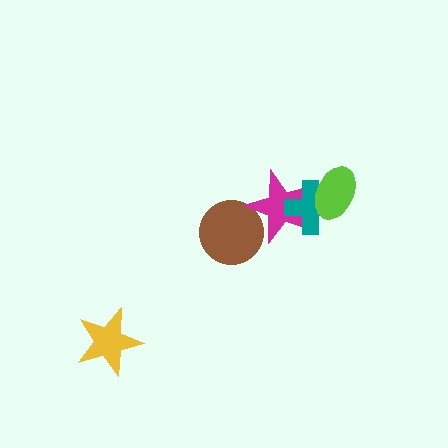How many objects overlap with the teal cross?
2 objects overlap with the teal cross.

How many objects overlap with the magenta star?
3 objects overlap with the magenta star.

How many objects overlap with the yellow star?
0 objects overlap with the yellow star.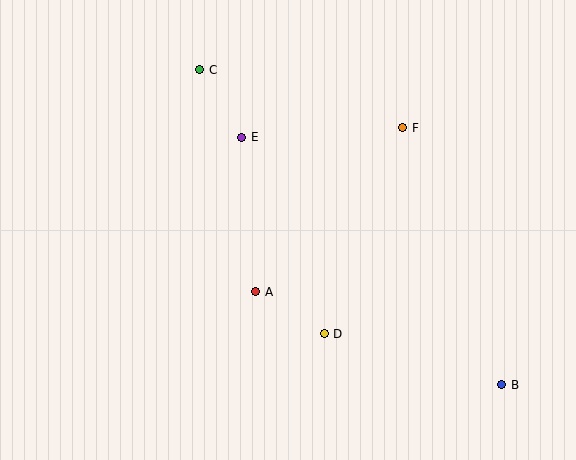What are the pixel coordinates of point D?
Point D is at (324, 334).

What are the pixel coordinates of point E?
Point E is at (242, 137).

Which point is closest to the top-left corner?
Point C is closest to the top-left corner.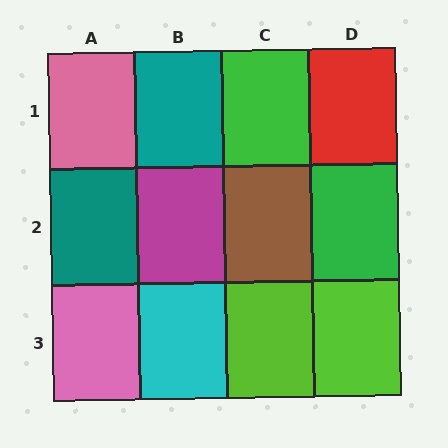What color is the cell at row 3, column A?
Pink.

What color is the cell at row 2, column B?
Magenta.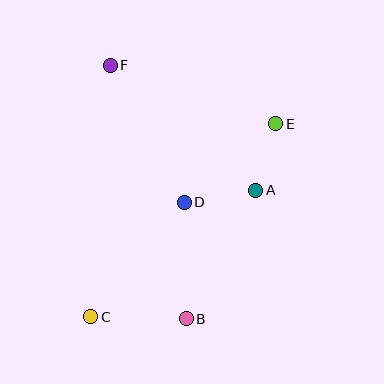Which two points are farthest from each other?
Points C and E are farthest from each other.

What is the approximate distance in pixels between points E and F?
The distance between E and F is approximately 176 pixels.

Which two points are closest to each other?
Points A and E are closest to each other.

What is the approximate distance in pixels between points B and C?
The distance between B and C is approximately 96 pixels.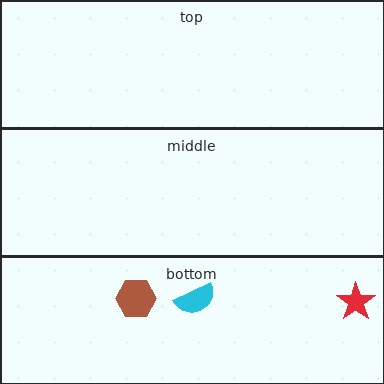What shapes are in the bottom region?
The red star, the brown hexagon, the cyan semicircle.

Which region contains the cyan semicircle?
The bottom region.